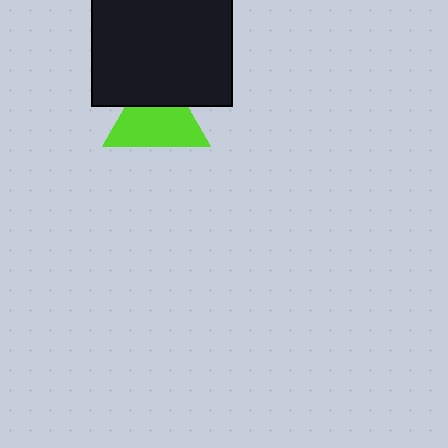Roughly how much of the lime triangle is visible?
Most of it is visible (roughly 66%).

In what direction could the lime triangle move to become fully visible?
The lime triangle could move down. That would shift it out from behind the black square entirely.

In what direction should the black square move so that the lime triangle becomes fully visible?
The black square should move up. That is the shortest direction to clear the overlap and leave the lime triangle fully visible.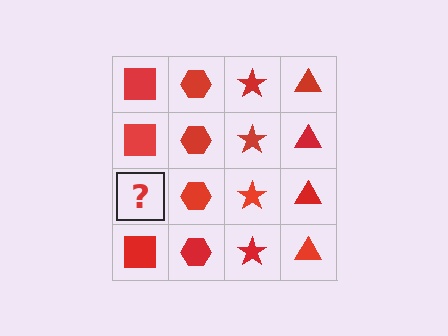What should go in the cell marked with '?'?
The missing cell should contain a red square.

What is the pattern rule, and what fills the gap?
The rule is that each column has a consistent shape. The gap should be filled with a red square.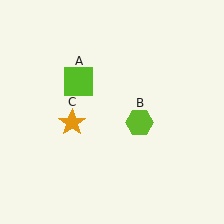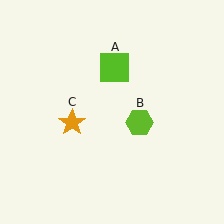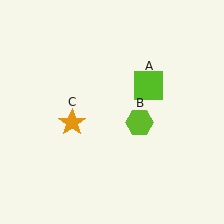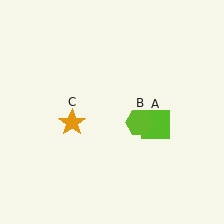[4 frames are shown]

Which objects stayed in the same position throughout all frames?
Lime hexagon (object B) and orange star (object C) remained stationary.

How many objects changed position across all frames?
1 object changed position: lime square (object A).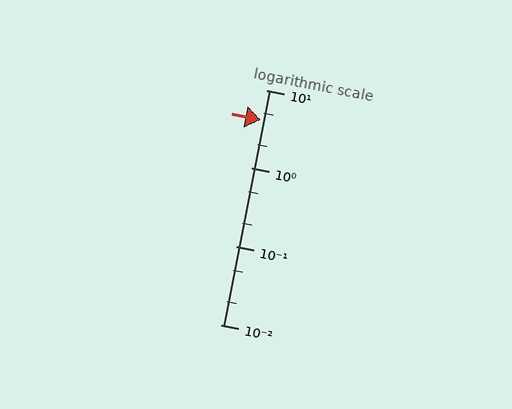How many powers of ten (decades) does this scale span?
The scale spans 3 decades, from 0.01 to 10.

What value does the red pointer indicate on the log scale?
The pointer indicates approximately 4.1.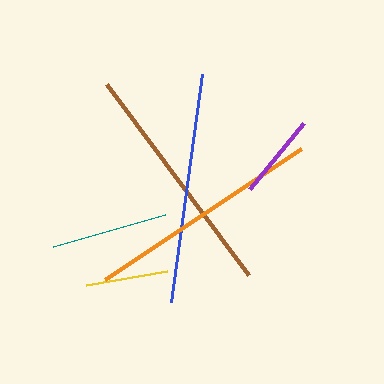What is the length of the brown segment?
The brown segment is approximately 238 pixels long.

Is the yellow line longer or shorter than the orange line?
The orange line is longer than the yellow line.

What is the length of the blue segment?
The blue segment is approximately 230 pixels long.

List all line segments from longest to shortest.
From longest to shortest: brown, orange, blue, teal, purple, yellow.